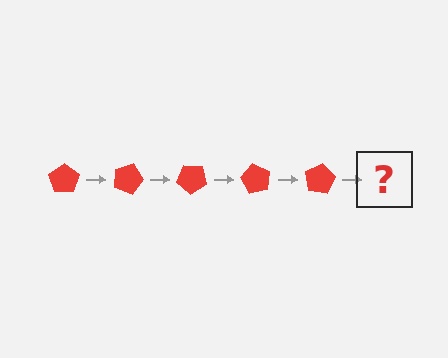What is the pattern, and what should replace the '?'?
The pattern is that the pentagon rotates 20 degrees each step. The '?' should be a red pentagon rotated 100 degrees.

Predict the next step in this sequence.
The next step is a red pentagon rotated 100 degrees.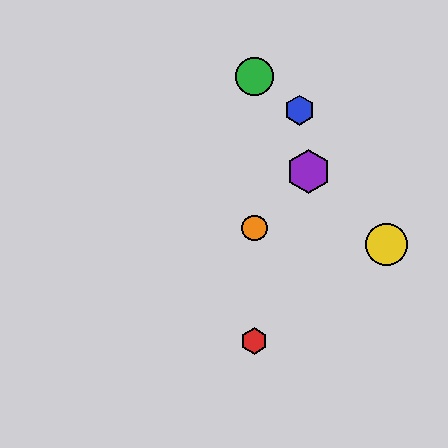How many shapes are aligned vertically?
3 shapes (the red hexagon, the green circle, the orange circle) are aligned vertically.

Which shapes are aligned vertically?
The red hexagon, the green circle, the orange circle are aligned vertically.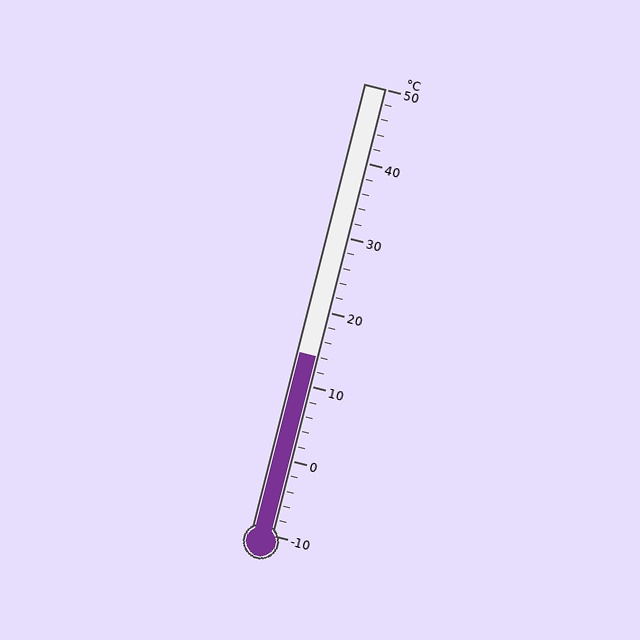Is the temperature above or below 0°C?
The temperature is above 0°C.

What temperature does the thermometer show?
The thermometer shows approximately 14°C.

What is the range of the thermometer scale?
The thermometer scale ranges from -10°C to 50°C.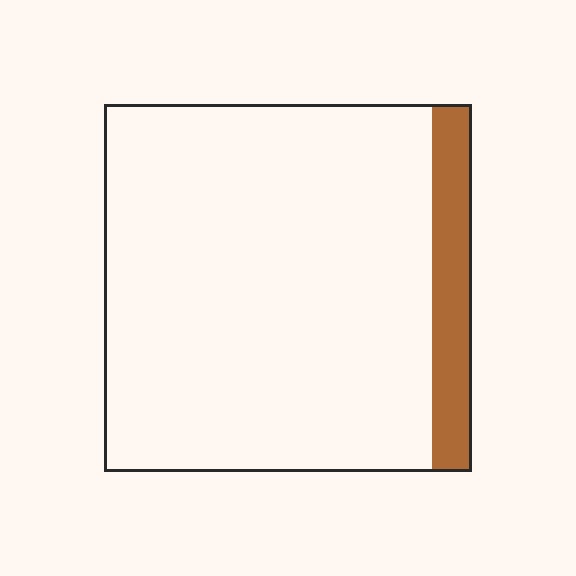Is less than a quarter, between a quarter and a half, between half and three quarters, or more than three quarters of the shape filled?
Less than a quarter.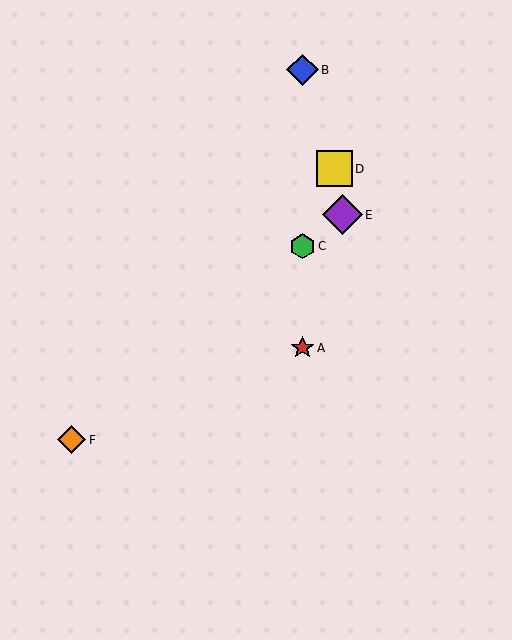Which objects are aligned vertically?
Objects A, B, C are aligned vertically.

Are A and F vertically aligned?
No, A is at x≈303 and F is at x≈71.